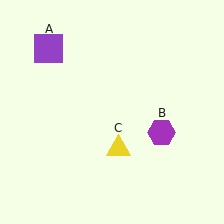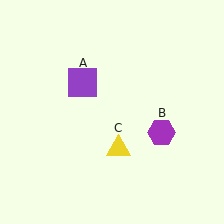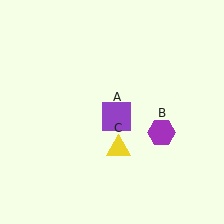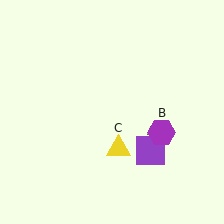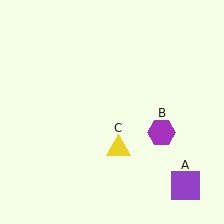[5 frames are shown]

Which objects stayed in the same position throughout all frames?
Purple hexagon (object B) and yellow triangle (object C) remained stationary.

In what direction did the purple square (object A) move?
The purple square (object A) moved down and to the right.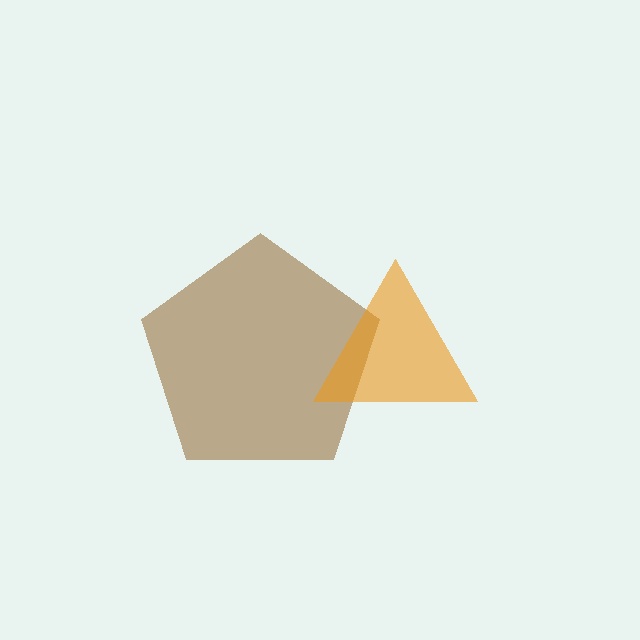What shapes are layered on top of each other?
The layered shapes are: a brown pentagon, an orange triangle.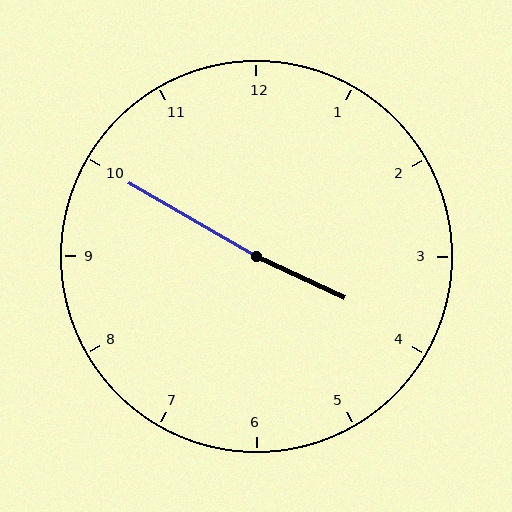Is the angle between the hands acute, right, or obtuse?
It is obtuse.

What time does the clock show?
3:50.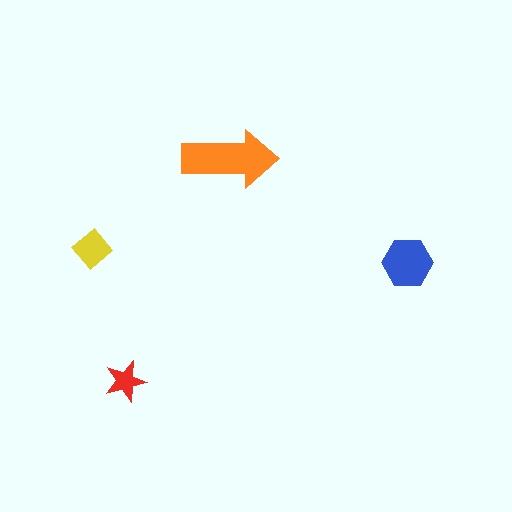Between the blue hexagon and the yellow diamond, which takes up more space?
The blue hexagon.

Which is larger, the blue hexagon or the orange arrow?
The orange arrow.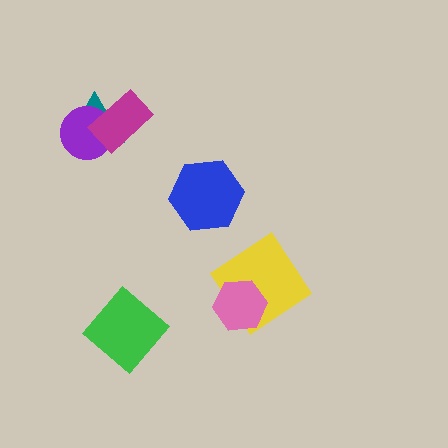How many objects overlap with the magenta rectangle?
2 objects overlap with the magenta rectangle.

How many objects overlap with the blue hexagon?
0 objects overlap with the blue hexagon.